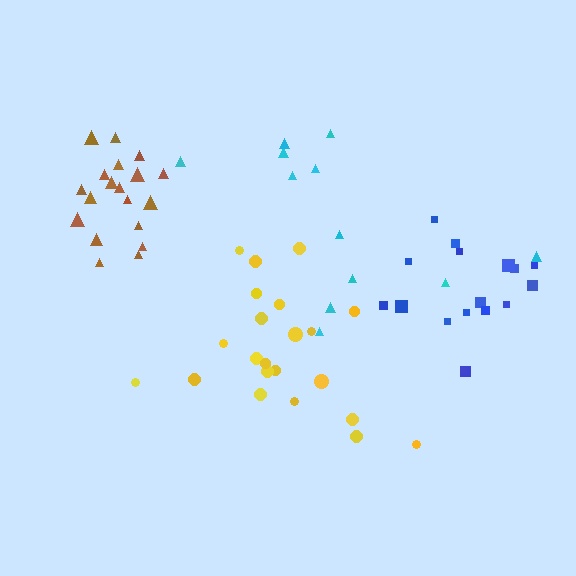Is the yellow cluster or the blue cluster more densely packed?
Yellow.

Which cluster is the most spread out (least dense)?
Cyan.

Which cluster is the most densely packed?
Brown.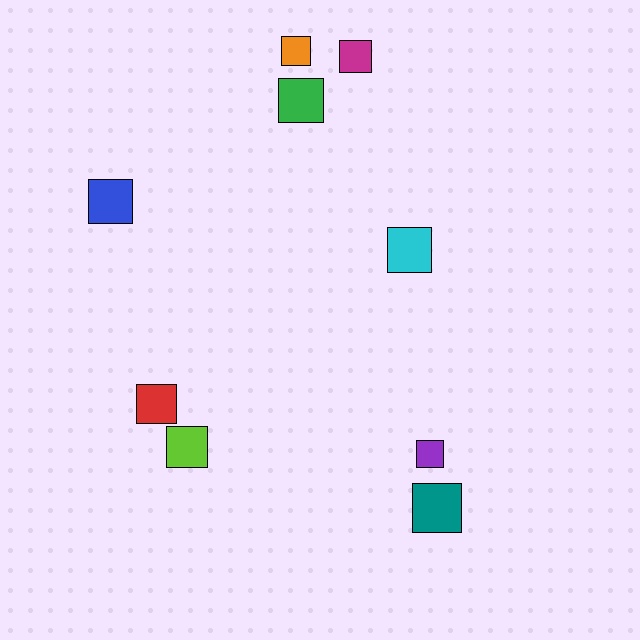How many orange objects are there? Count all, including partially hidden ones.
There is 1 orange object.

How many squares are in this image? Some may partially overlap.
There are 9 squares.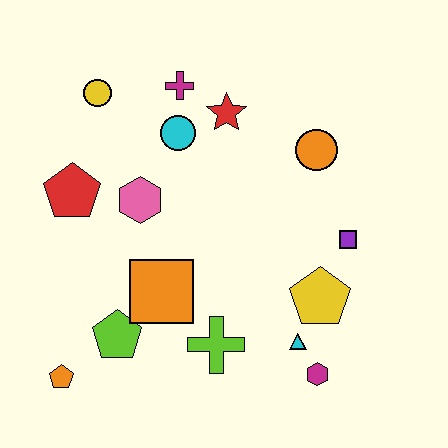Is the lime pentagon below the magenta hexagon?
No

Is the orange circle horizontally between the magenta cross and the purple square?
Yes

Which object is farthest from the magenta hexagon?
The yellow circle is farthest from the magenta hexagon.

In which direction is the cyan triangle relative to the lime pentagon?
The cyan triangle is to the right of the lime pentagon.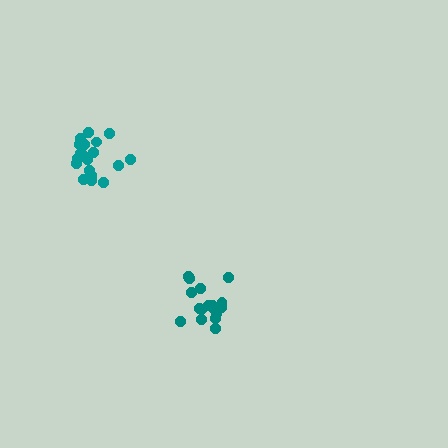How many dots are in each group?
Group 1: 20 dots, Group 2: 17 dots (37 total).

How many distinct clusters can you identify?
There are 2 distinct clusters.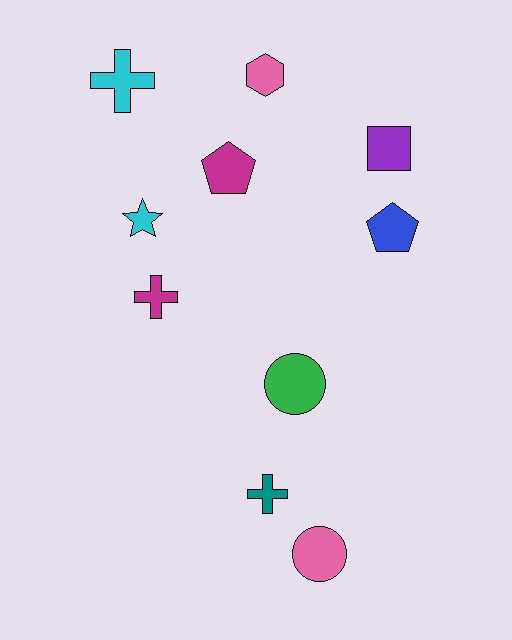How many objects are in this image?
There are 10 objects.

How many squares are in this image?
There is 1 square.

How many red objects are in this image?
There are no red objects.